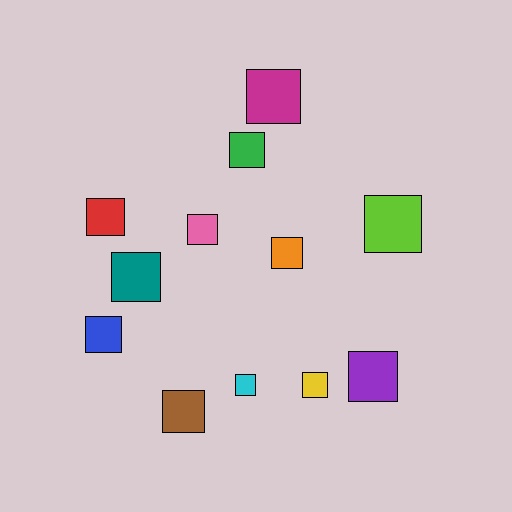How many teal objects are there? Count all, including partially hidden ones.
There is 1 teal object.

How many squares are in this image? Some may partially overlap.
There are 12 squares.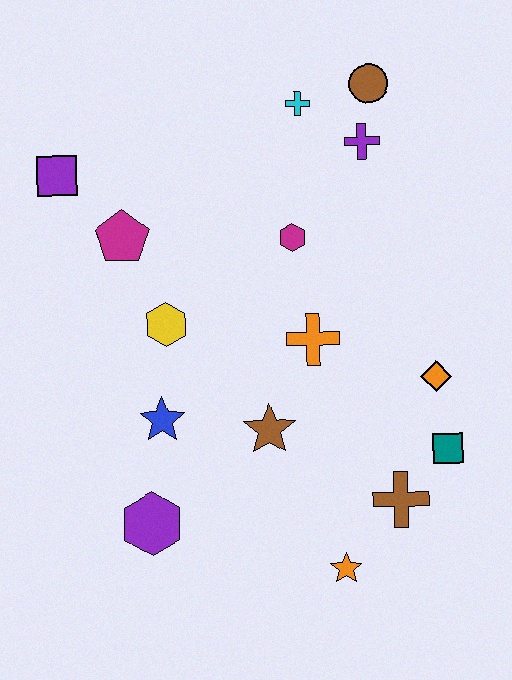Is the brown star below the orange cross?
Yes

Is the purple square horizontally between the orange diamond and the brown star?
No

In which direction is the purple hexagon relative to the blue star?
The purple hexagon is below the blue star.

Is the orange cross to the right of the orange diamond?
No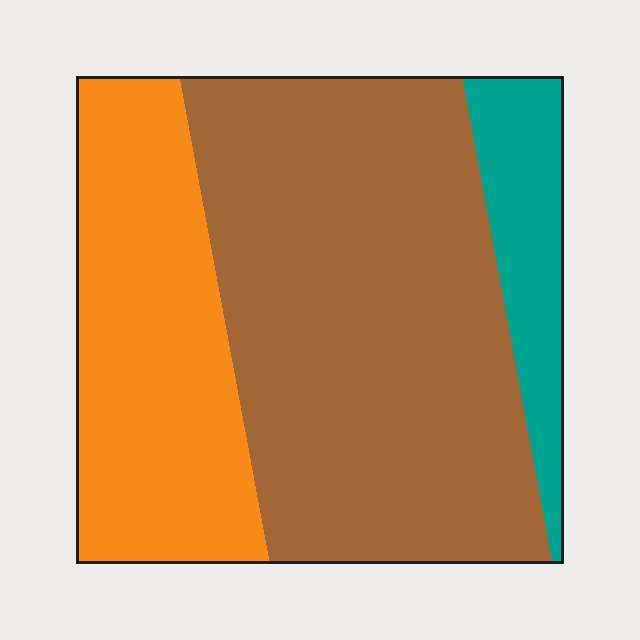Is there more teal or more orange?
Orange.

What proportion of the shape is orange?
Orange takes up between a sixth and a third of the shape.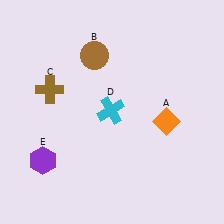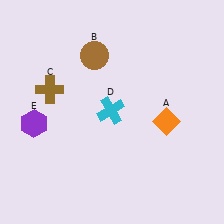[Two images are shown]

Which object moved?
The purple hexagon (E) moved up.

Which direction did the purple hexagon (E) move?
The purple hexagon (E) moved up.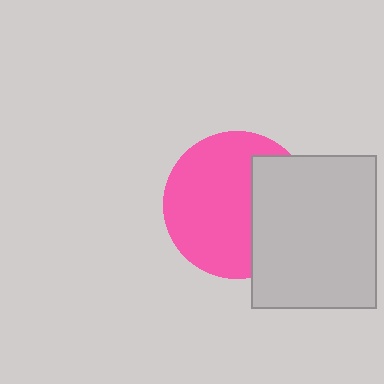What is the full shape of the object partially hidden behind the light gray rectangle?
The partially hidden object is a pink circle.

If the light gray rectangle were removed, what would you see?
You would see the complete pink circle.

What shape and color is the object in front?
The object in front is a light gray rectangle.